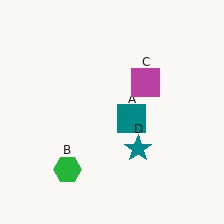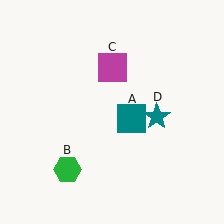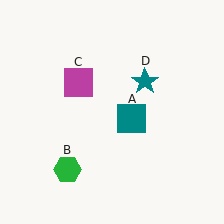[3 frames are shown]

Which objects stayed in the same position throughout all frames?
Teal square (object A) and green hexagon (object B) remained stationary.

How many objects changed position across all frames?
2 objects changed position: magenta square (object C), teal star (object D).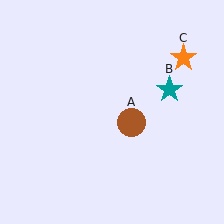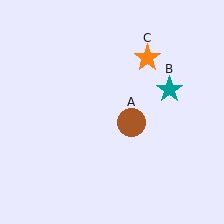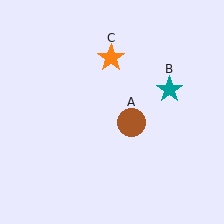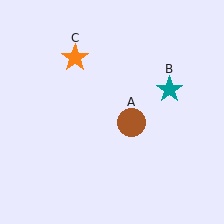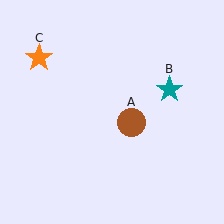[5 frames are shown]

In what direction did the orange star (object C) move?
The orange star (object C) moved left.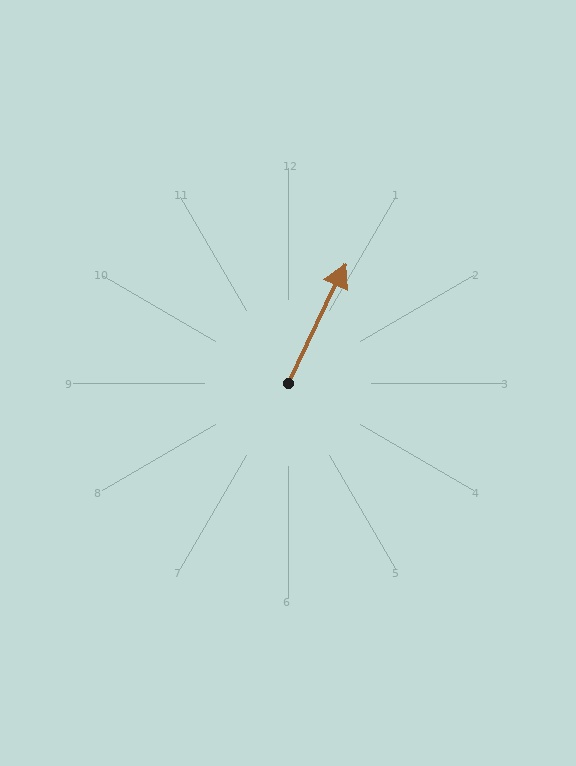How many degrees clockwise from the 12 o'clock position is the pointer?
Approximately 26 degrees.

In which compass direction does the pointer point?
Northeast.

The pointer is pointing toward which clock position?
Roughly 1 o'clock.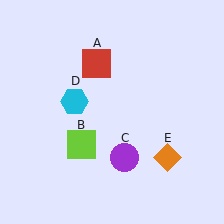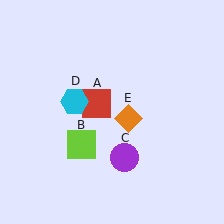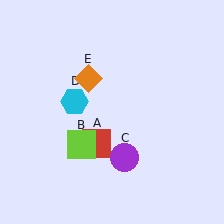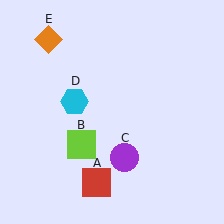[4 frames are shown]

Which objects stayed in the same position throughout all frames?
Lime square (object B) and purple circle (object C) and cyan hexagon (object D) remained stationary.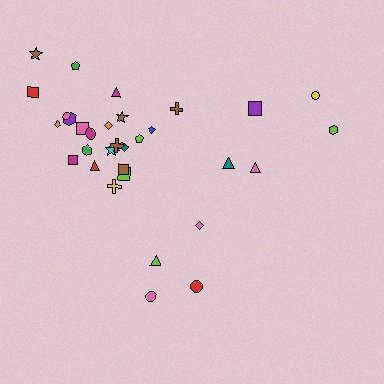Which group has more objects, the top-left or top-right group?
The top-left group.